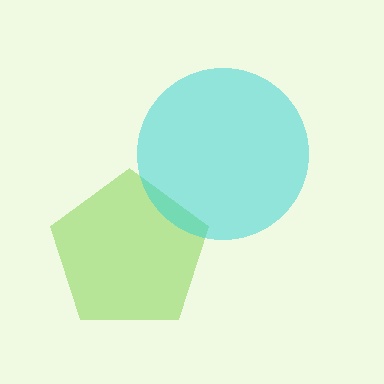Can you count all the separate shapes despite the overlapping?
Yes, there are 2 separate shapes.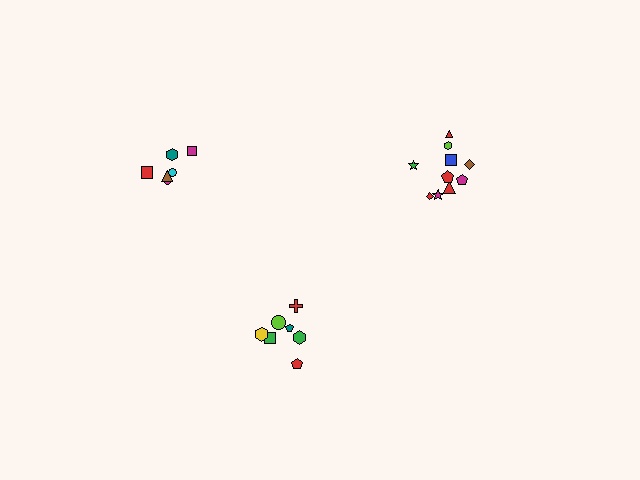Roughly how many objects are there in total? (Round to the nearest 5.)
Roughly 25 objects in total.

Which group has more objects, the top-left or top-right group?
The top-right group.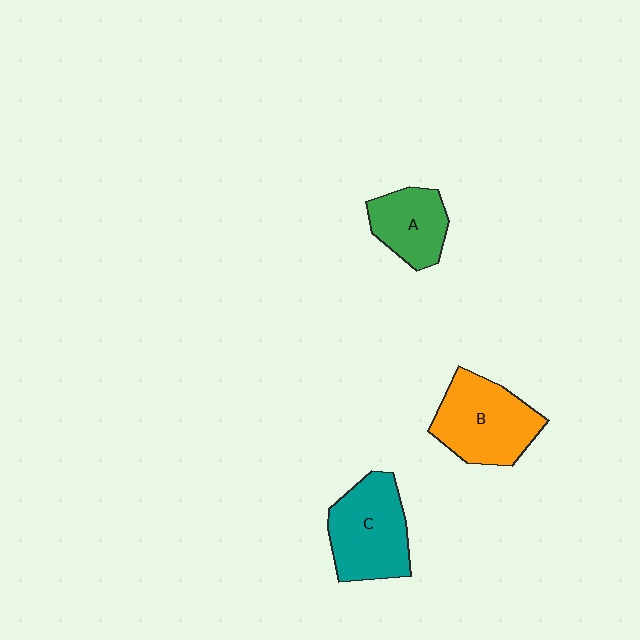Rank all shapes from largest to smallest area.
From largest to smallest: B (orange), C (teal), A (green).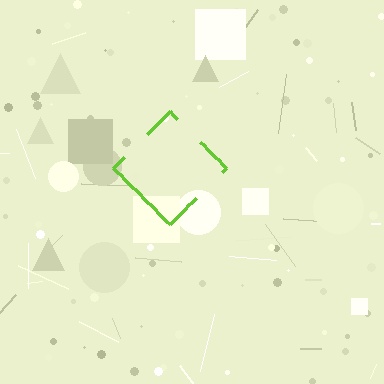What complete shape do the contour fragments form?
The contour fragments form a diamond.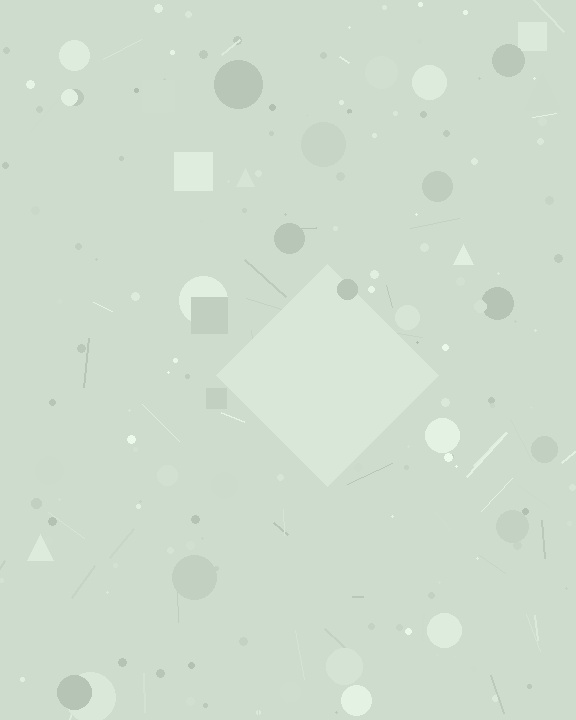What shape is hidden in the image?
A diamond is hidden in the image.